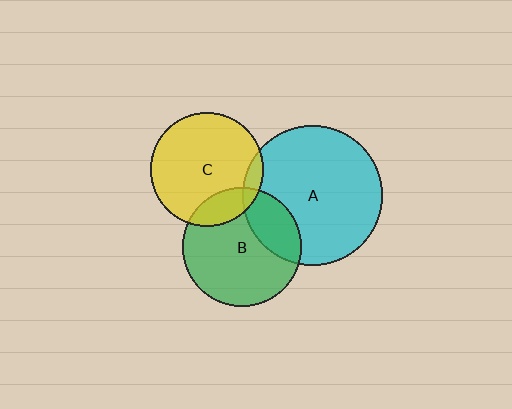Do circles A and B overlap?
Yes.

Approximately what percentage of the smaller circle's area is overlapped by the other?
Approximately 25%.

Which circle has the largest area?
Circle A (cyan).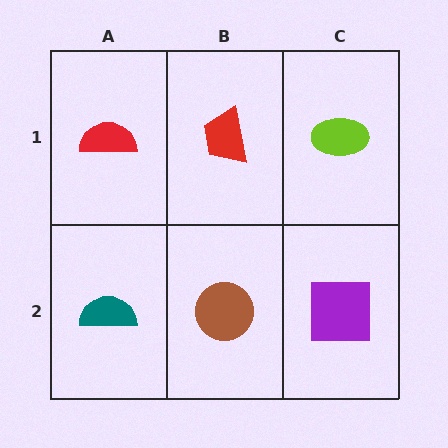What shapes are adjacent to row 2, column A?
A red semicircle (row 1, column A), a brown circle (row 2, column B).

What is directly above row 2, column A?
A red semicircle.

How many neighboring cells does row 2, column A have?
2.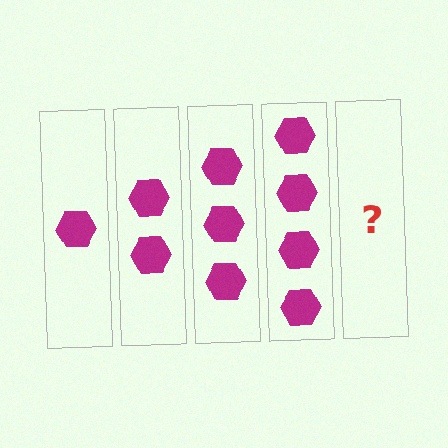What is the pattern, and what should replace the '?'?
The pattern is that each step adds one more hexagon. The '?' should be 5 hexagons.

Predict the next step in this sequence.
The next step is 5 hexagons.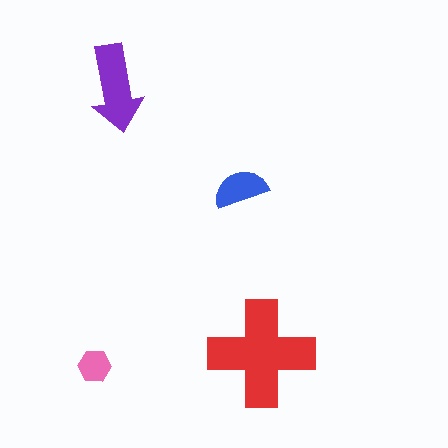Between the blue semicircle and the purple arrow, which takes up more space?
The purple arrow.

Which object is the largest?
The red cross.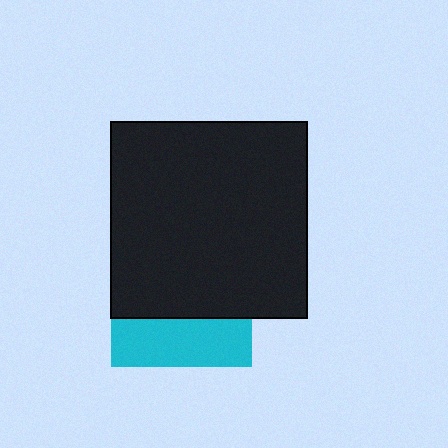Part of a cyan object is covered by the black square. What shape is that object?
It is a square.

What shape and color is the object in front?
The object in front is a black square.